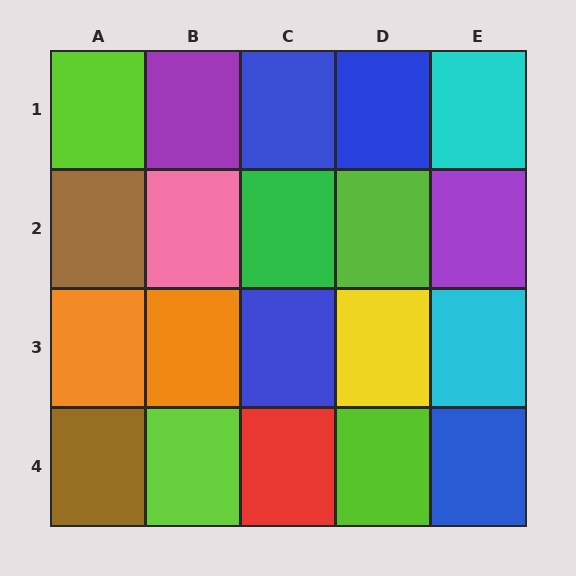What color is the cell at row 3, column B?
Orange.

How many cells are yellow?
1 cell is yellow.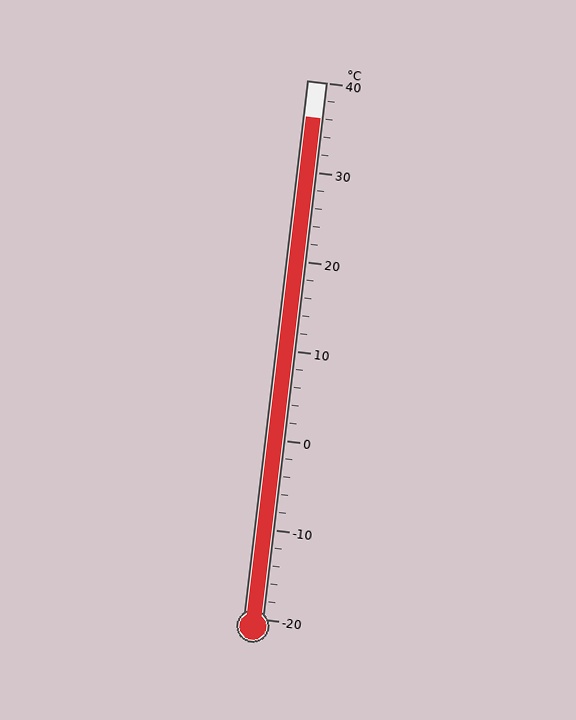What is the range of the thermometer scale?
The thermometer scale ranges from -20°C to 40°C.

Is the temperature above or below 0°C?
The temperature is above 0°C.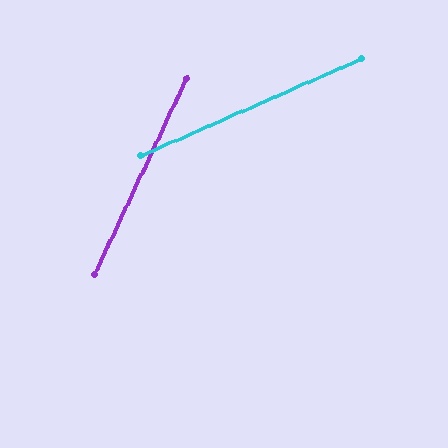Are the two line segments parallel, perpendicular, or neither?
Neither parallel nor perpendicular — they differ by about 41°.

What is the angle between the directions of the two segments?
Approximately 41 degrees.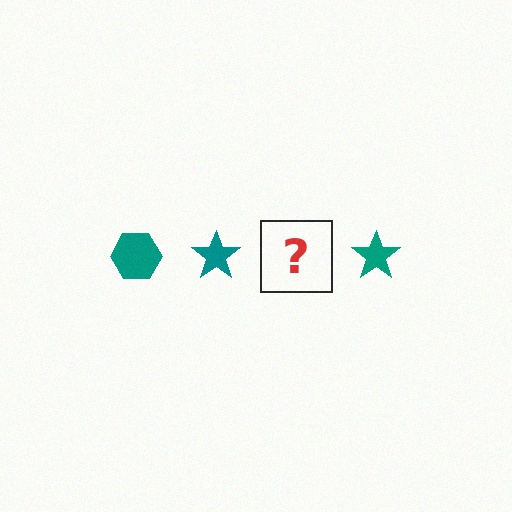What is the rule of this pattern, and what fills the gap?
The rule is that the pattern cycles through hexagon, star shapes in teal. The gap should be filled with a teal hexagon.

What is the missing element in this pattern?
The missing element is a teal hexagon.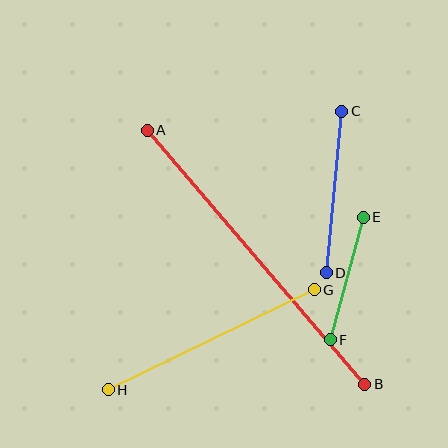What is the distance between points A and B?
The distance is approximately 334 pixels.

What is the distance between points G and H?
The distance is approximately 229 pixels.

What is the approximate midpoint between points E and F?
The midpoint is at approximately (347, 278) pixels.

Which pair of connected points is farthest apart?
Points A and B are farthest apart.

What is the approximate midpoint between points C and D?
The midpoint is at approximately (334, 192) pixels.